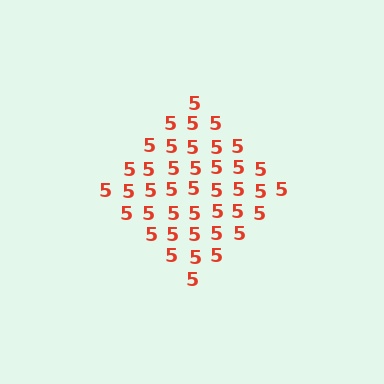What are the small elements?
The small elements are digit 5's.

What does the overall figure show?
The overall figure shows a diamond.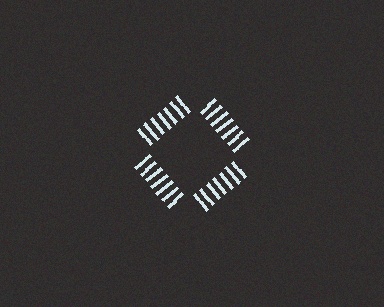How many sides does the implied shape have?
4 sides — the line-ends trace a square.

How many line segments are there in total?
28 — 7 along each of the 4 edges.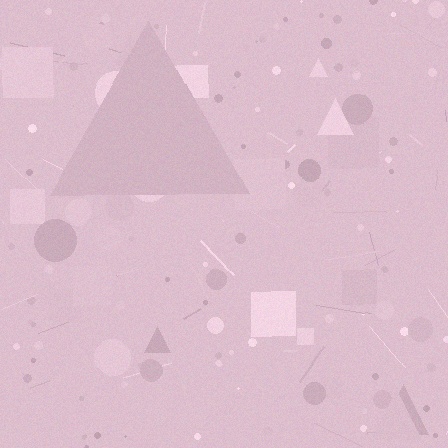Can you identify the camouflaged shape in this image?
The camouflaged shape is a triangle.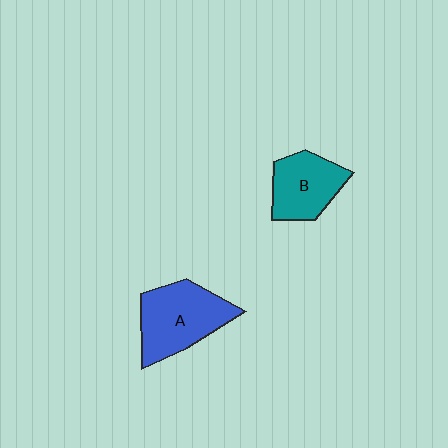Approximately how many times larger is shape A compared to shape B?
Approximately 1.3 times.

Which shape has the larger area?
Shape A (blue).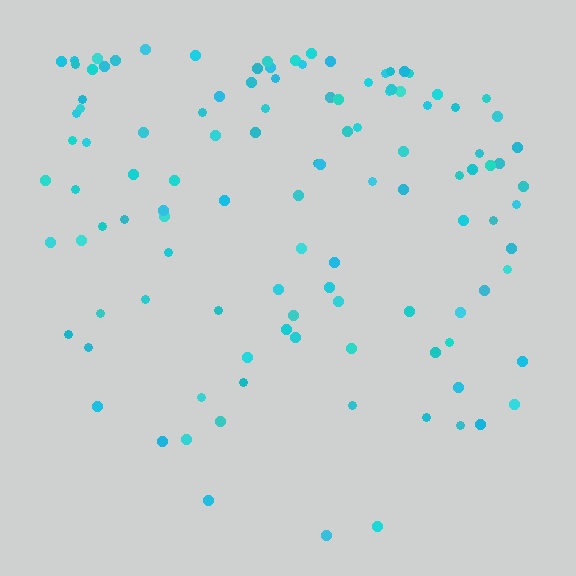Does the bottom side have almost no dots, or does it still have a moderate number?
Still a moderate number, just noticeably fewer than the top.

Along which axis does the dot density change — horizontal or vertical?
Vertical.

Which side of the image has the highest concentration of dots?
The top.